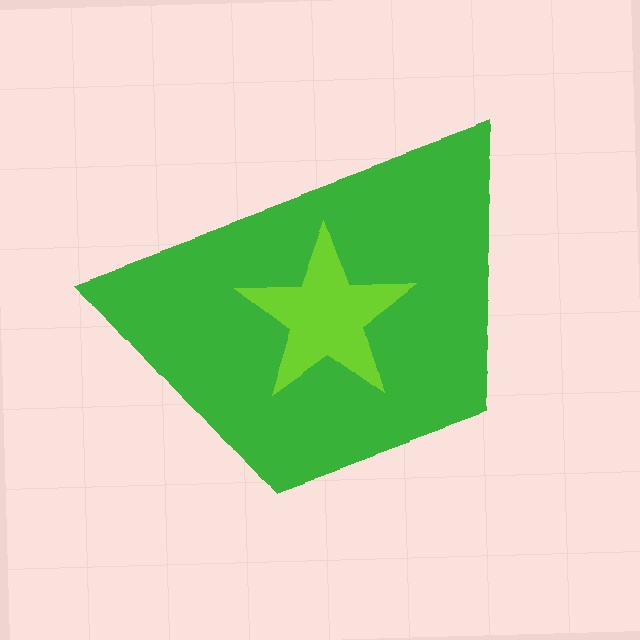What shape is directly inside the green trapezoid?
The lime star.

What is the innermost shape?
The lime star.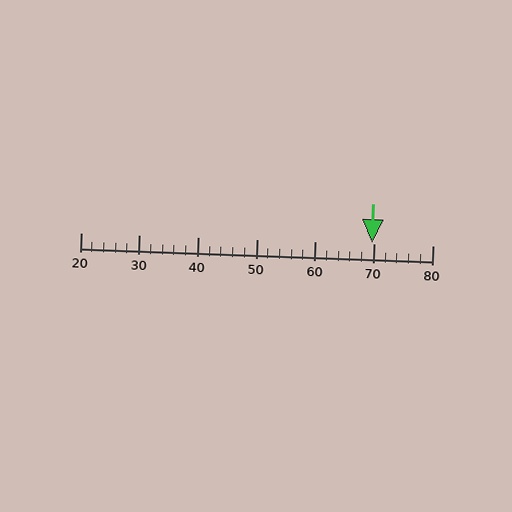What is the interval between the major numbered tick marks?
The major tick marks are spaced 10 units apart.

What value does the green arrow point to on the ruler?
The green arrow points to approximately 70.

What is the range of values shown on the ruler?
The ruler shows values from 20 to 80.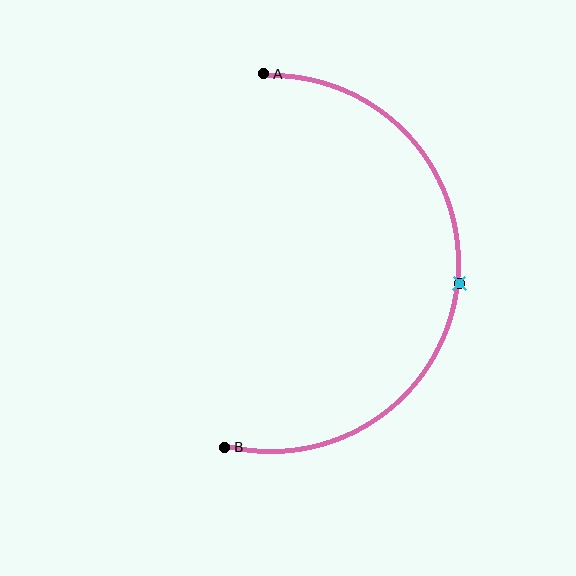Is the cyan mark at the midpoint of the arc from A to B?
Yes. The cyan mark lies on the arc at equal arc-length from both A and B — it is the arc midpoint.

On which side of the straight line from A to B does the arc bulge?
The arc bulges to the right of the straight line connecting A and B.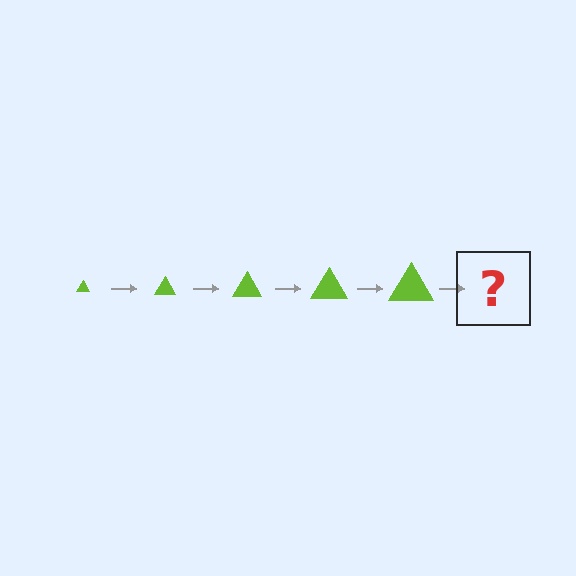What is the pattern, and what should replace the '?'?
The pattern is that the triangle gets progressively larger each step. The '?' should be a lime triangle, larger than the previous one.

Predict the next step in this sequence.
The next step is a lime triangle, larger than the previous one.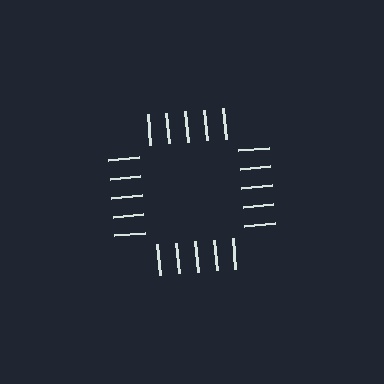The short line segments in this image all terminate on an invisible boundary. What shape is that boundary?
An illusory square — the line segments terminate on its edges but no continuous stroke is drawn.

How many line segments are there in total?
20 — 5 along each of the 4 edges.